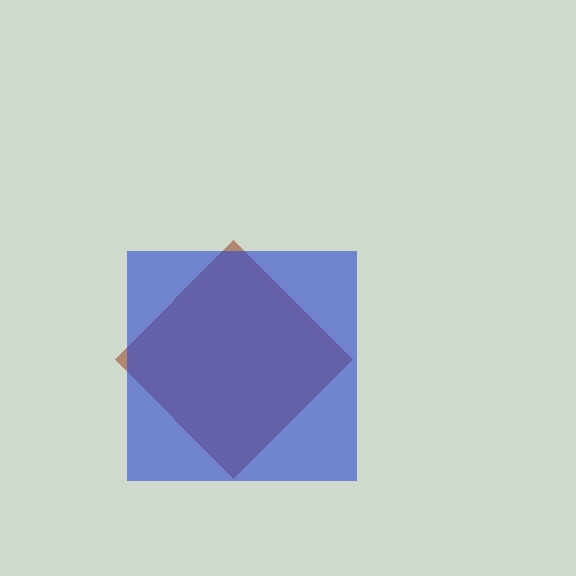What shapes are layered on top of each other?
The layered shapes are: a brown diamond, a blue square.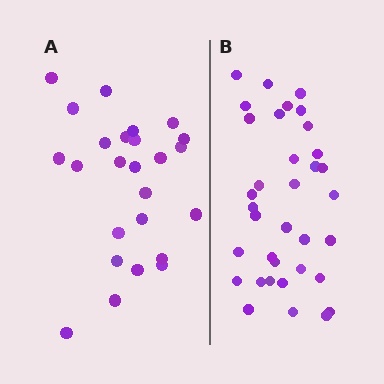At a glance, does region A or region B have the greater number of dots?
Region B (the right region) has more dots.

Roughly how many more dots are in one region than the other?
Region B has roughly 10 or so more dots than region A.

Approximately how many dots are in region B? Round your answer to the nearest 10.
About 40 dots. (The exact count is 35, which rounds to 40.)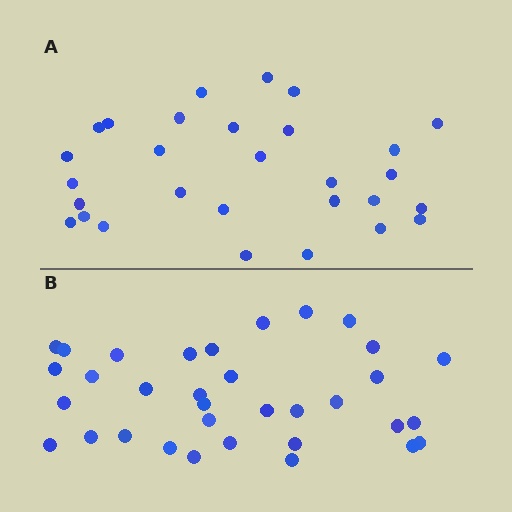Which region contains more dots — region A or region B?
Region B (the bottom region) has more dots.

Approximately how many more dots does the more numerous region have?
Region B has about 5 more dots than region A.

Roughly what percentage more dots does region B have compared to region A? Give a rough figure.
About 15% more.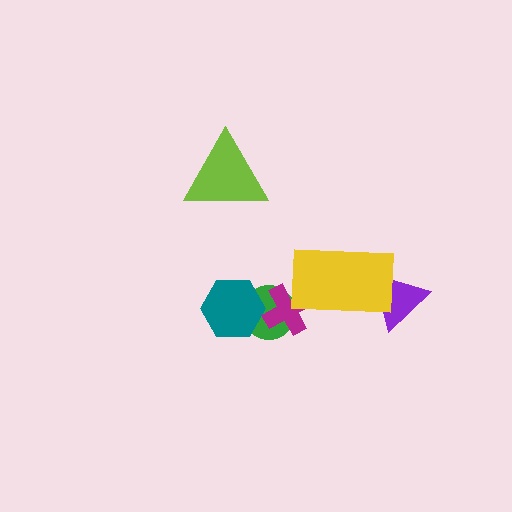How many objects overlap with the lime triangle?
0 objects overlap with the lime triangle.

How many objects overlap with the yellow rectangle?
2 objects overlap with the yellow rectangle.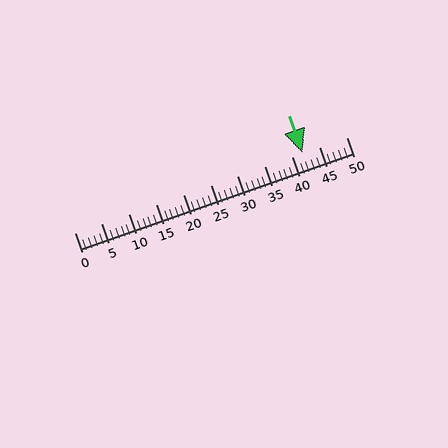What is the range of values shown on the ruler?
The ruler shows values from 0 to 50.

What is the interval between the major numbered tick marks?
The major tick marks are spaced 5 units apart.